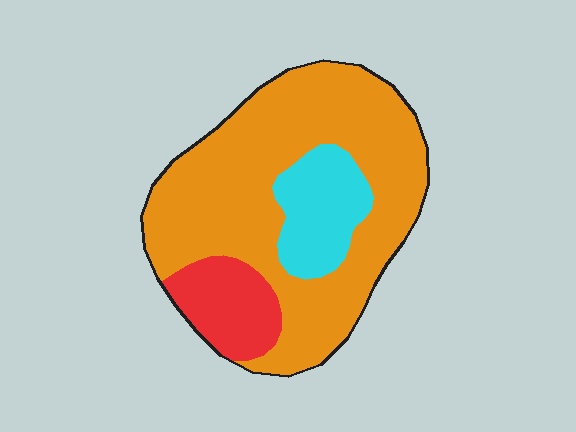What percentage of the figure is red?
Red takes up less than a quarter of the figure.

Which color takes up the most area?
Orange, at roughly 70%.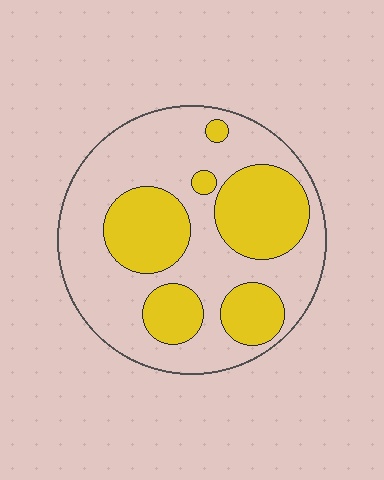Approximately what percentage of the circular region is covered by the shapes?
Approximately 35%.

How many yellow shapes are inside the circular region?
6.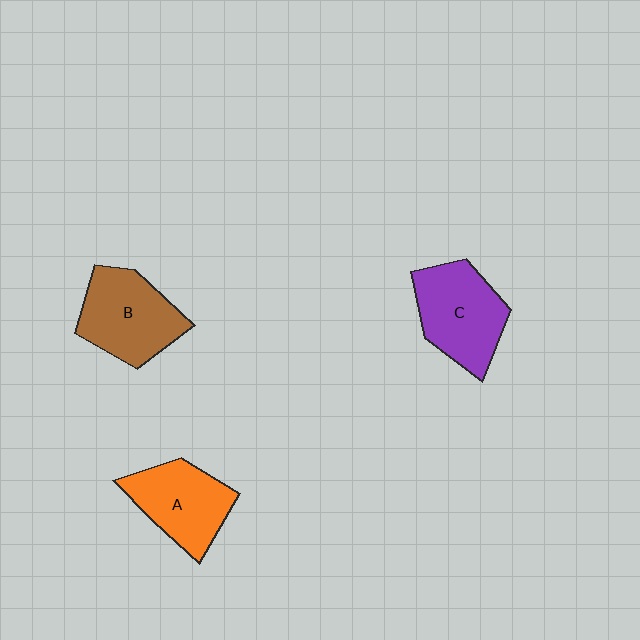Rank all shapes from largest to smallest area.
From largest to smallest: C (purple), B (brown), A (orange).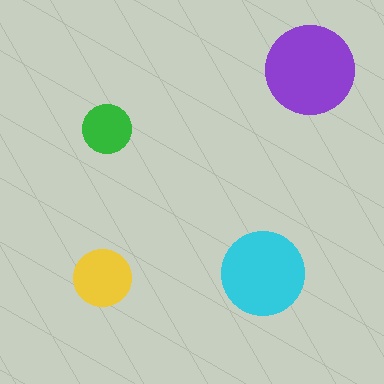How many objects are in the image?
There are 4 objects in the image.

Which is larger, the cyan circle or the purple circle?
The purple one.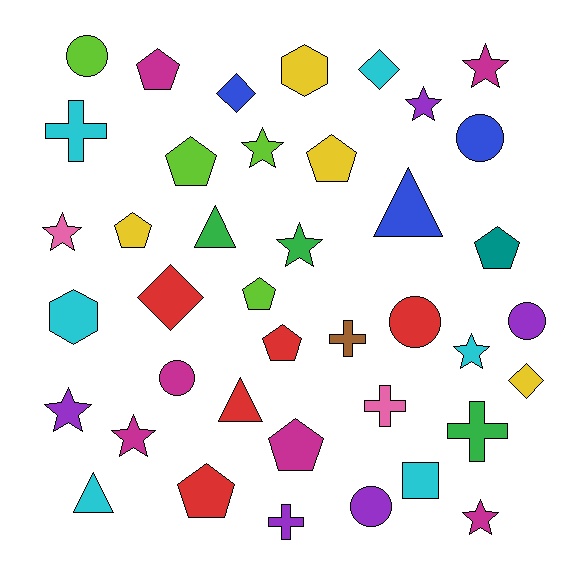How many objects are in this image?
There are 40 objects.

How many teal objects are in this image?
There is 1 teal object.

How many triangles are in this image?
There are 4 triangles.